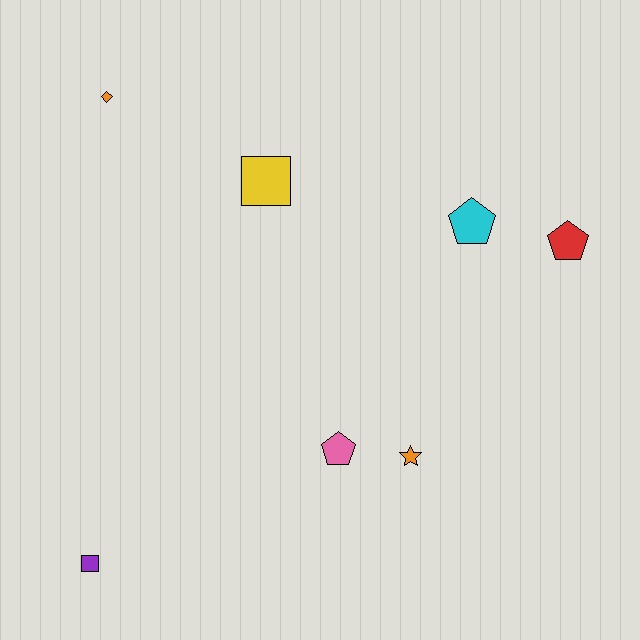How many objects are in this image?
There are 7 objects.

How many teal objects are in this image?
There are no teal objects.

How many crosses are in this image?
There are no crosses.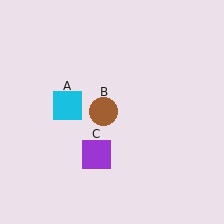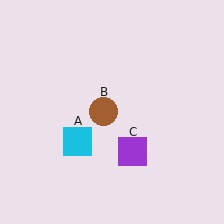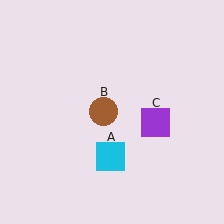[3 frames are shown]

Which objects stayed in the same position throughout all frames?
Brown circle (object B) remained stationary.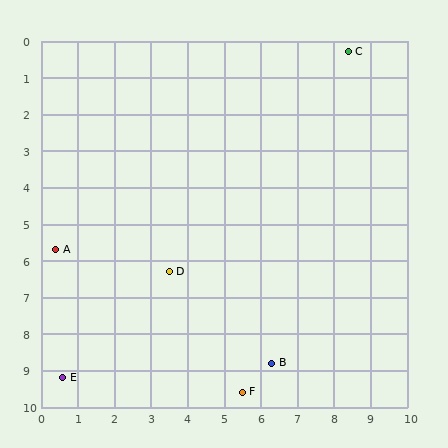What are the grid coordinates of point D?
Point D is at approximately (3.5, 6.3).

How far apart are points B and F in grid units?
Points B and F are about 1.1 grid units apart.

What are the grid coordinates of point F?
Point F is at approximately (5.5, 9.6).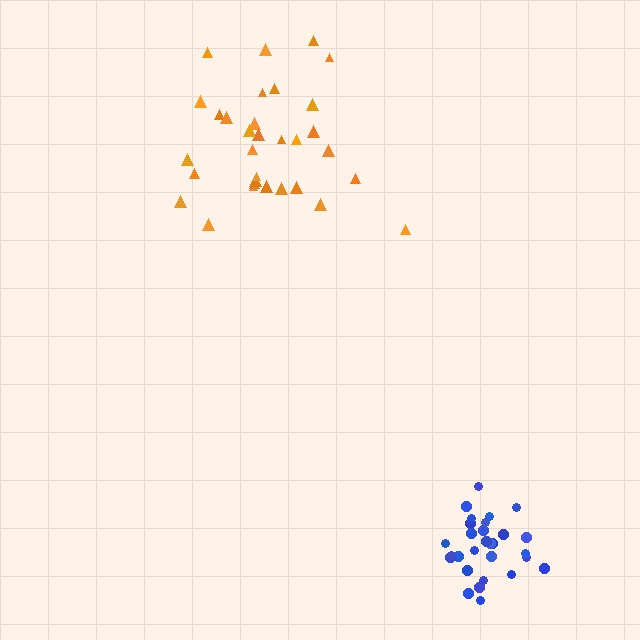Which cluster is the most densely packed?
Blue.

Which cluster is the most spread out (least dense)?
Orange.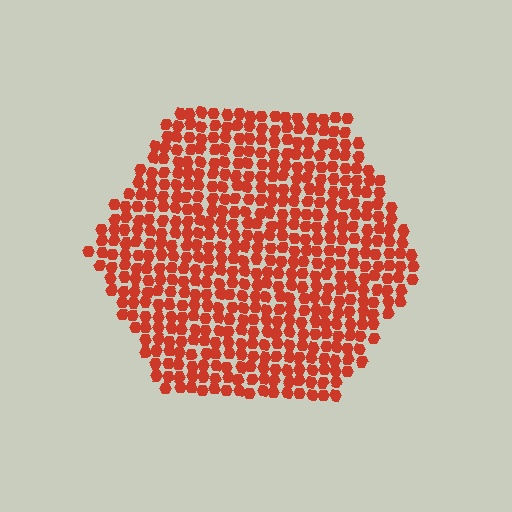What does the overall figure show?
The overall figure shows a hexagon.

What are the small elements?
The small elements are hexagons.